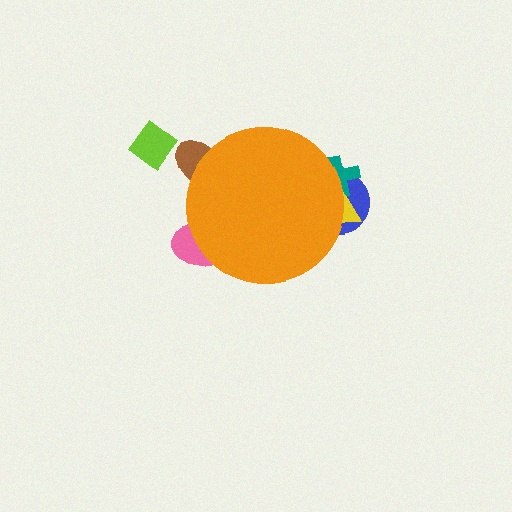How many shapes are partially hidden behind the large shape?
5 shapes are partially hidden.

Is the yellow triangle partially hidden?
Yes, the yellow triangle is partially hidden behind the orange circle.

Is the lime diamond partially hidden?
No, the lime diamond is fully visible.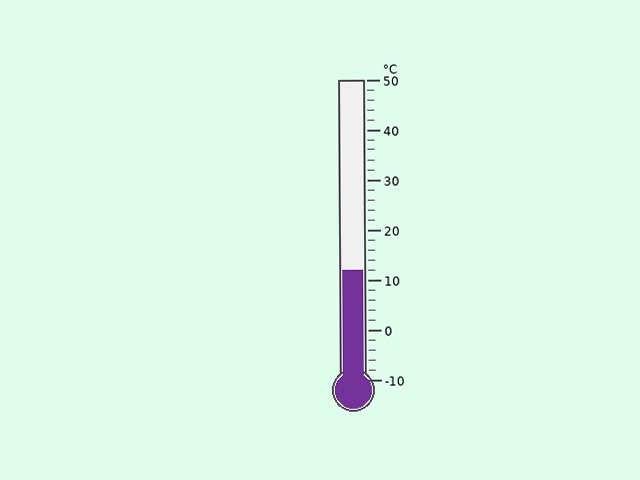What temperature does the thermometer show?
The thermometer shows approximately 12°C.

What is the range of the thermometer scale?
The thermometer scale ranges from -10°C to 50°C.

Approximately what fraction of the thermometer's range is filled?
The thermometer is filled to approximately 35% of its range.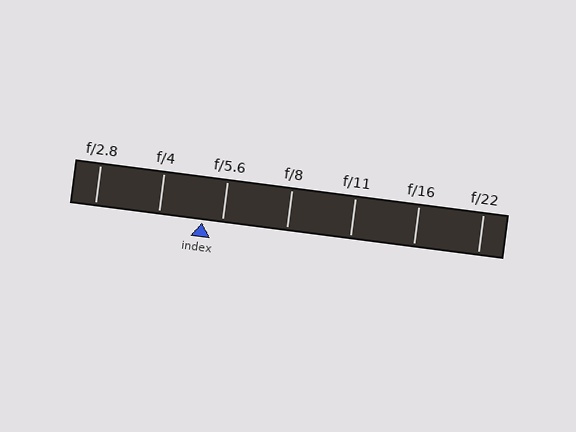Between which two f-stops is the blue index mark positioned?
The index mark is between f/4 and f/5.6.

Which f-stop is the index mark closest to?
The index mark is closest to f/5.6.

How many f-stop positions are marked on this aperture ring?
There are 7 f-stop positions marked.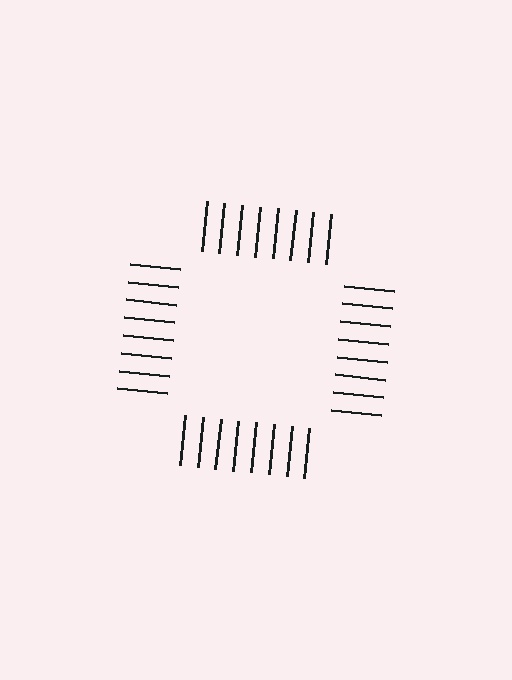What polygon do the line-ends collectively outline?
An illusory square — the line segments terminate on its edges but no continuous stroke is drawn.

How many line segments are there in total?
32 — 8 along each of the 4 edges.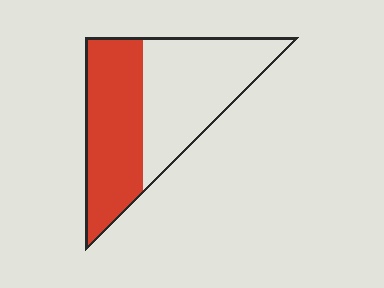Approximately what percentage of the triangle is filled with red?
Approximately 45%.